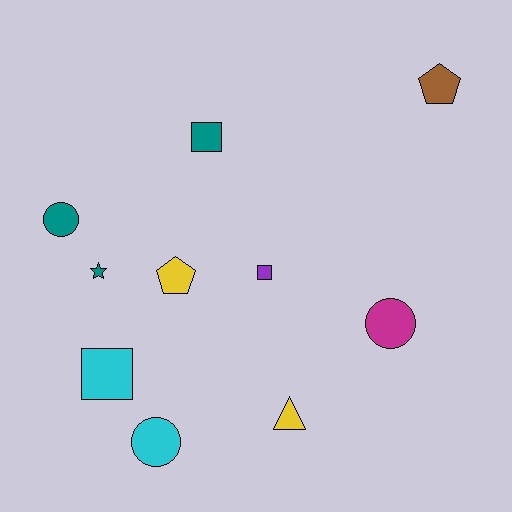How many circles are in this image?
There are 3 circles.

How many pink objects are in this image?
There are no pink objects.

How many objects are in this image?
There are 10 objects.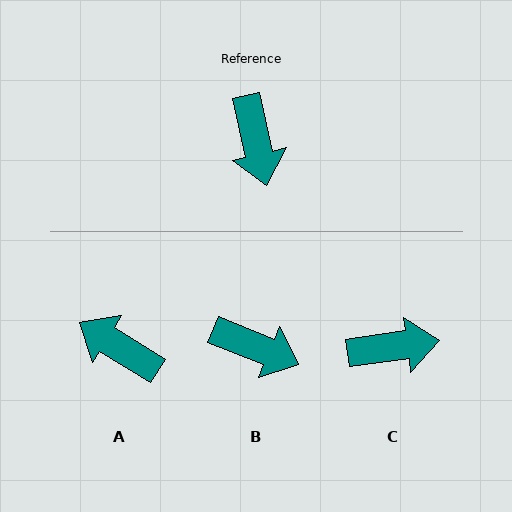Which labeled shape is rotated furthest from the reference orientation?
A, about 135 degrees away.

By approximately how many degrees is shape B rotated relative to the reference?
Approximately 55 degrees counter-clockwise.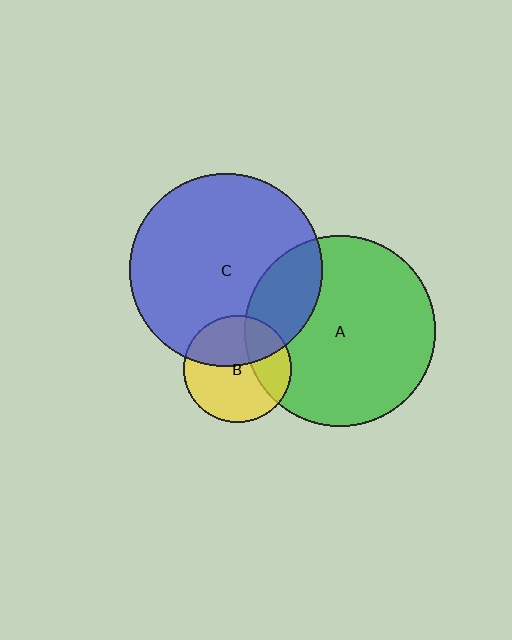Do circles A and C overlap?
Yes.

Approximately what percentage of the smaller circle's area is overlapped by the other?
Approximately 20%.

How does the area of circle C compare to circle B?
Approximately 3.2 times.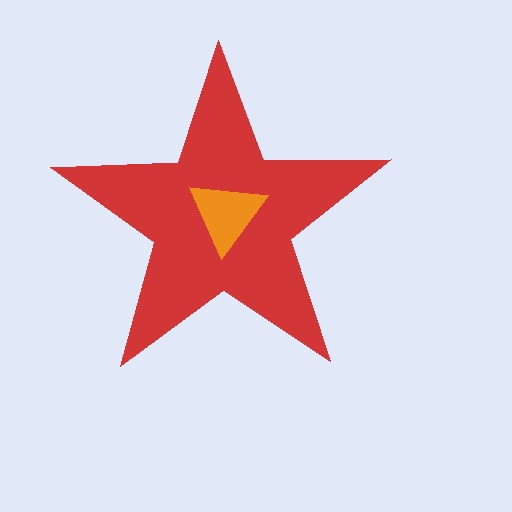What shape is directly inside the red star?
The orange triangle.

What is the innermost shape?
The orange triangle.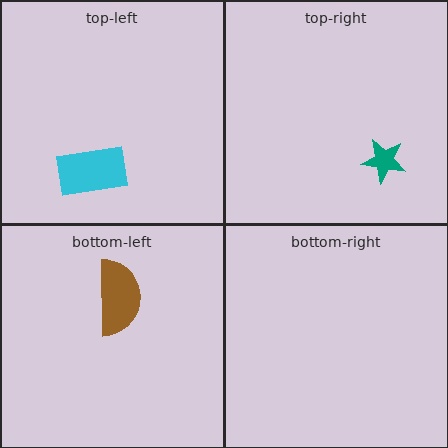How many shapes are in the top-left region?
1.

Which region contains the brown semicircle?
The bottom-left region.